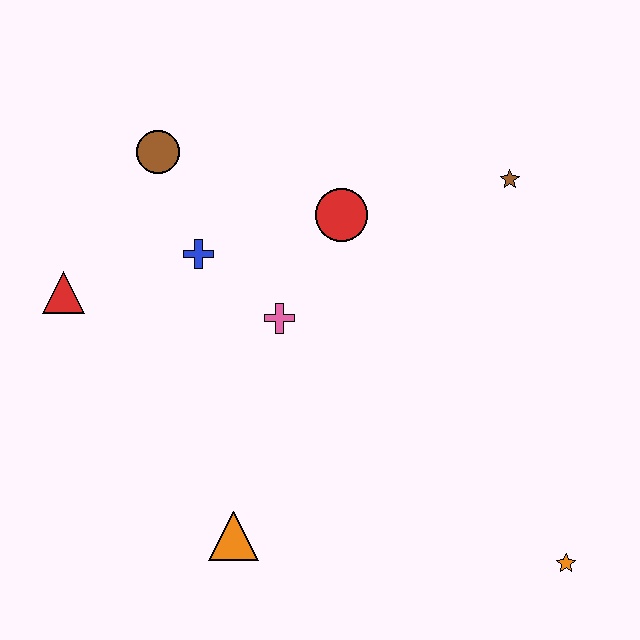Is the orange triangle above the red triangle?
No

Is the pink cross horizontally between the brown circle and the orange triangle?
No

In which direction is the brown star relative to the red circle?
The brown star is to the right of the red circle.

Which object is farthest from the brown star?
The red triangle is farthest from the brown star.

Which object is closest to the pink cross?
The blue cross is closest to the pink cross.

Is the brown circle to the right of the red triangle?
Yes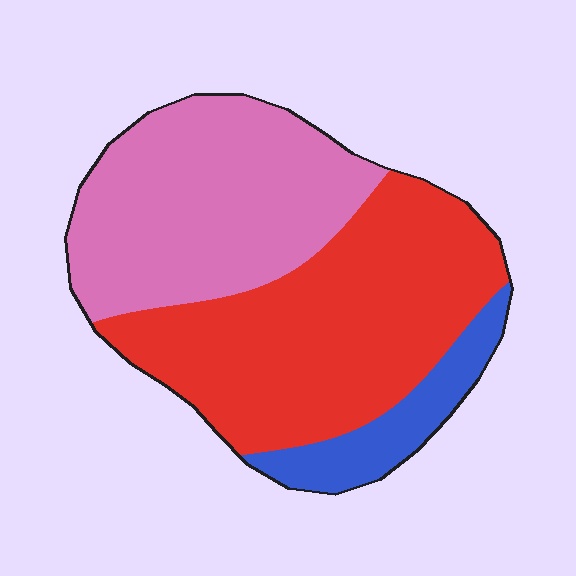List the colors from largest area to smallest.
From largest to smallest: red, pink, blue.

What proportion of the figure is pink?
Pink takes up about two fifths (2/5) of the figure.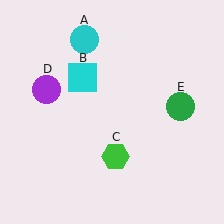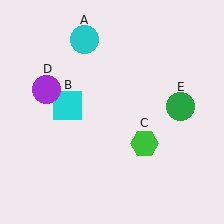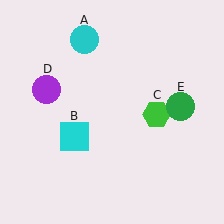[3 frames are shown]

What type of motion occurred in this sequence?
The cyan square (object B), green hexagon (object C) rotated counterclockwise around the center of the scene.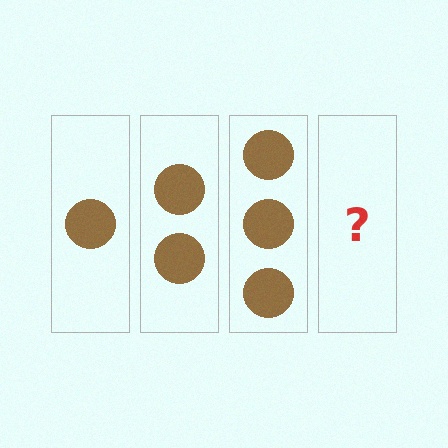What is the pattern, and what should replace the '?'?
The pattern is that each step adds one more circle. The '?' should be 4 circles.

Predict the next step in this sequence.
The next step is 4 circles.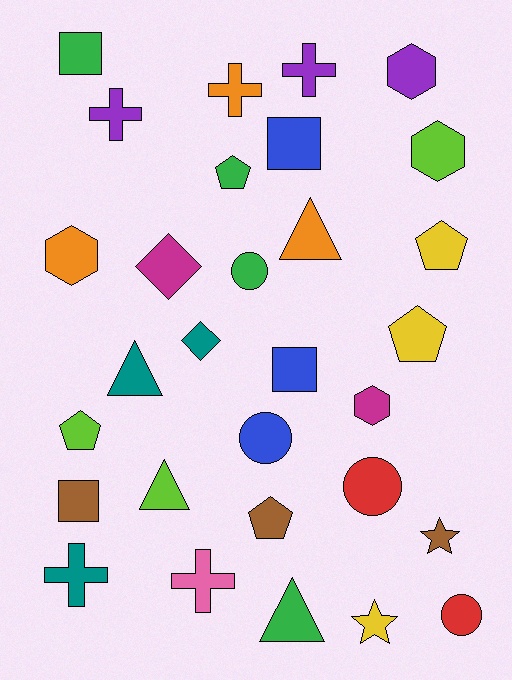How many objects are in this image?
There are 30 objects.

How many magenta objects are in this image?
There are 2 magenta objects.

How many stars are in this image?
There are 2 stars.